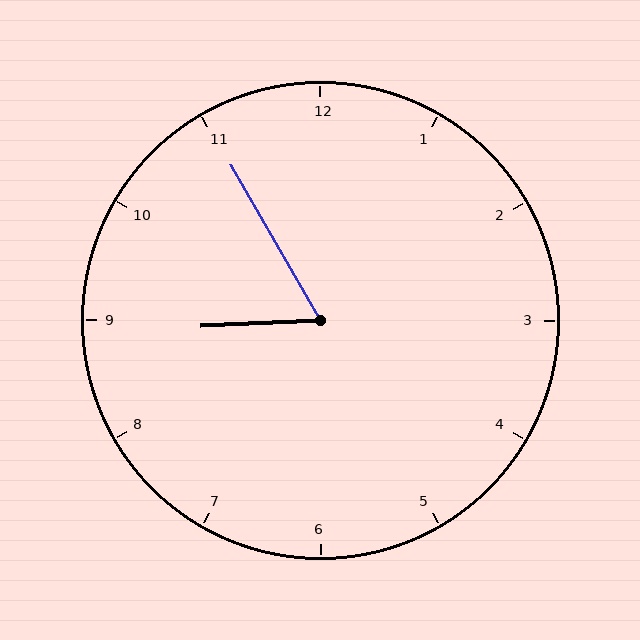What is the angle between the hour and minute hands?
Approximately 62 degrees.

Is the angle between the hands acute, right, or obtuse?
It is acute.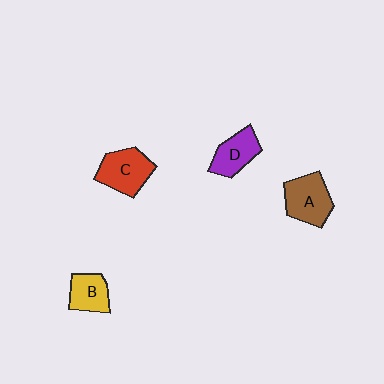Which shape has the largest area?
Shape A (brown).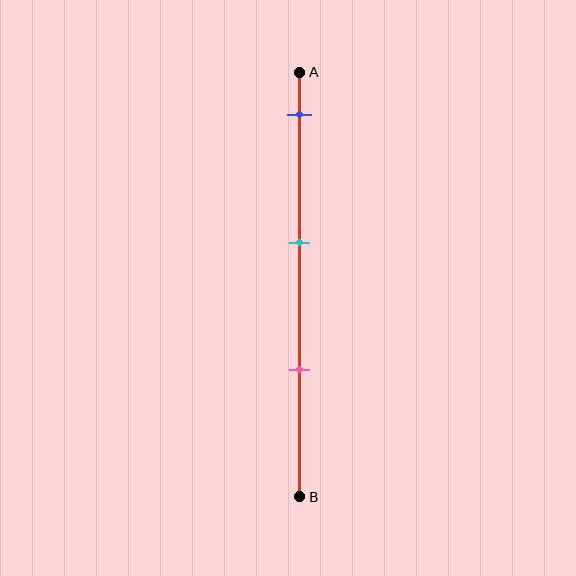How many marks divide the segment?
There are 3 marks dividing the segment.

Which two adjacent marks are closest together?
The cyan and pink marks are the closest adjacent pair.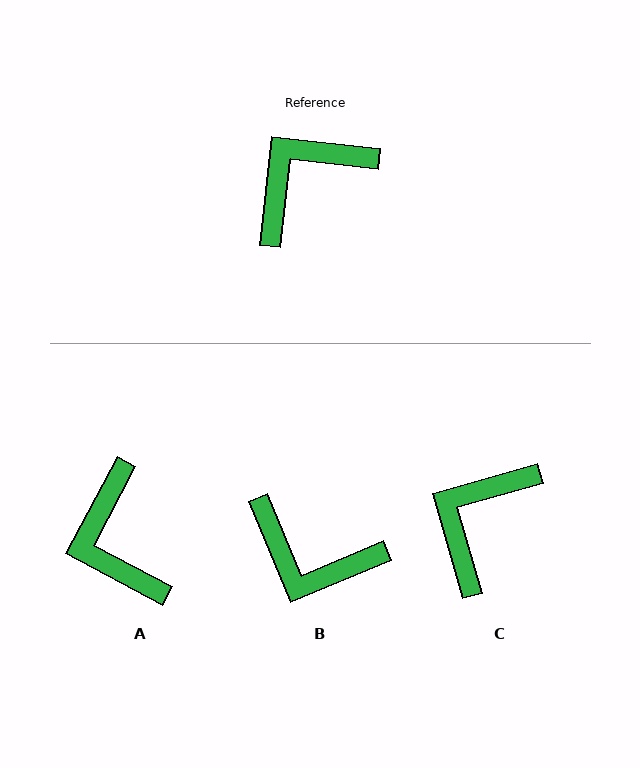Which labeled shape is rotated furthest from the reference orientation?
B, about 119 degrees away.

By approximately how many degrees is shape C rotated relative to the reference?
Approximately 22 degrees counter-clockwise.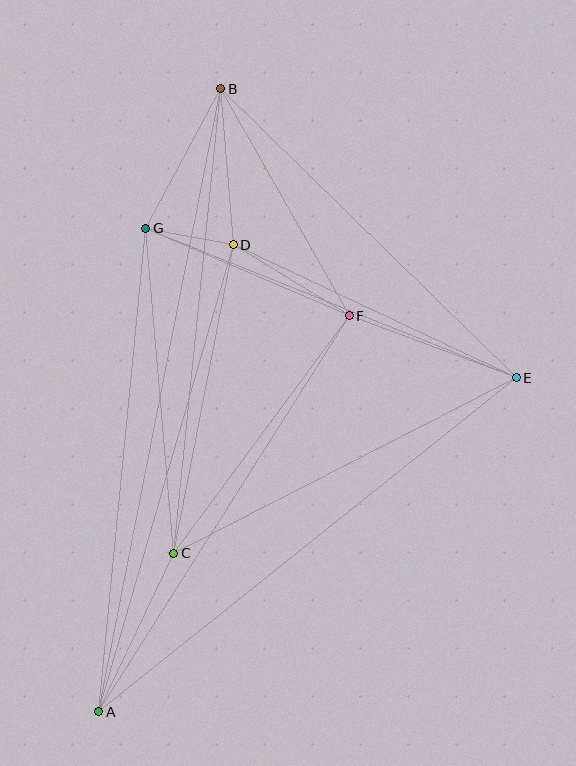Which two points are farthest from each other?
Points A and B are farthest from each other.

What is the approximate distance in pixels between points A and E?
The distance between A and E is approximately 535 pixels.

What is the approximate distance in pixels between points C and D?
The distance between C and D is approximately 314 pixels.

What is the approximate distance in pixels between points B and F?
The distance between B and F is approximately 261 pixels.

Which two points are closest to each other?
Points D and G are closest to each other.